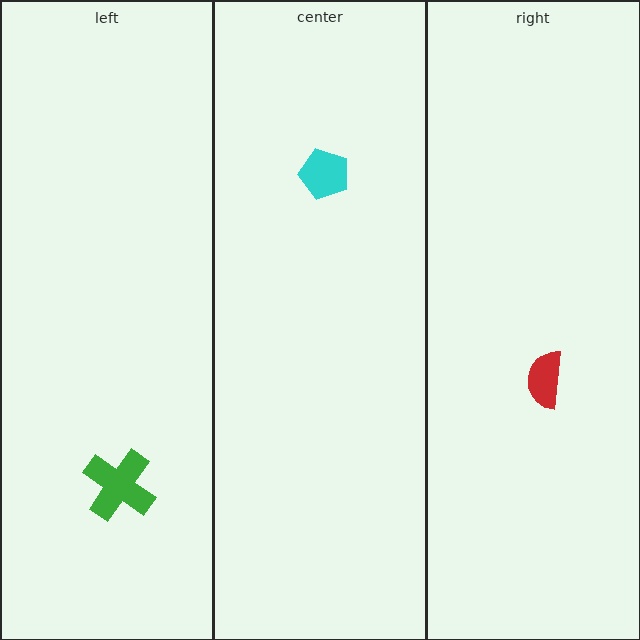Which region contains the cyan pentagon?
The center region.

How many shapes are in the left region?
1.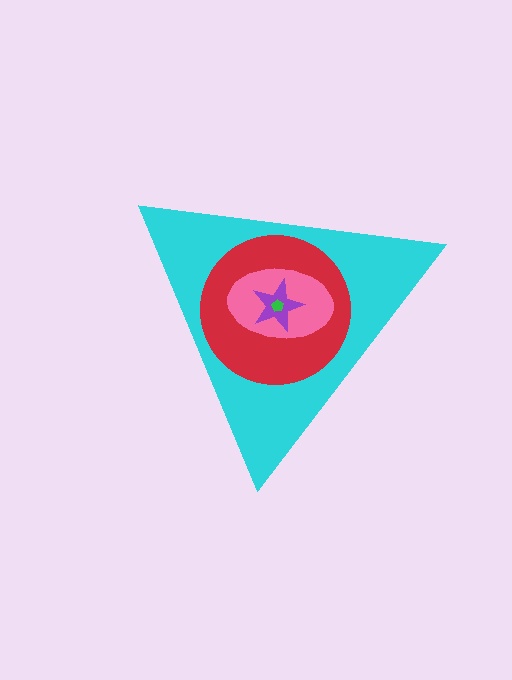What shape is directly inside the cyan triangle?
The red circle.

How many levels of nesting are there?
5.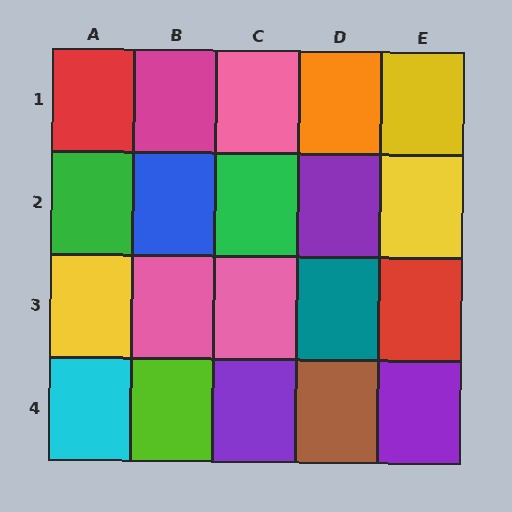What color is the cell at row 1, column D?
Orange.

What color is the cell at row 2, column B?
Blue.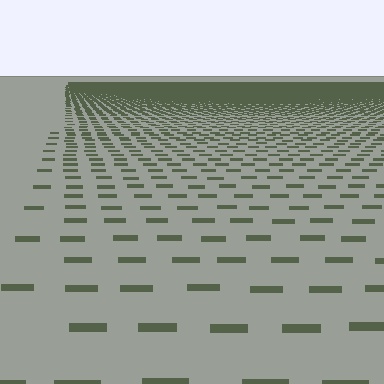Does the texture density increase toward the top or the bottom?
Density increases toward the top.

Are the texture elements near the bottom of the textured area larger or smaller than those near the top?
Larger. Near the bottom, elements are closer to the viewer and appear at a bigger on-screen size.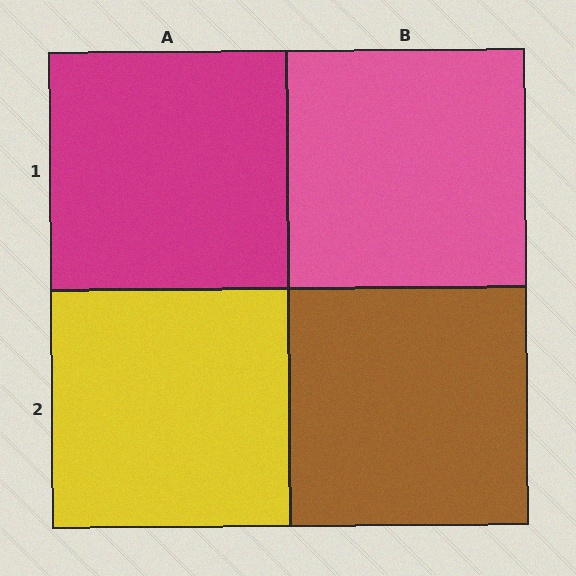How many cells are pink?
1 cell is pink.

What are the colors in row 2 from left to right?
Yellow, brown.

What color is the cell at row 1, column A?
Magenta.